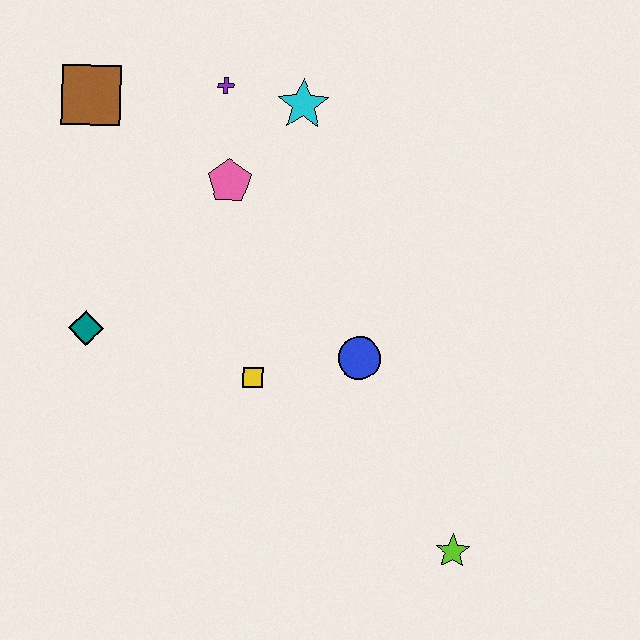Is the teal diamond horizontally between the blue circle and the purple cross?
No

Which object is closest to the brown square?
The purple cross is closest to the brown square.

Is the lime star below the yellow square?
Yes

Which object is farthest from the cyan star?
The lime star is farthest from the cyan star.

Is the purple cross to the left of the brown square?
No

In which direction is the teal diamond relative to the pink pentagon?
The teal diamond is below the pink pentagon.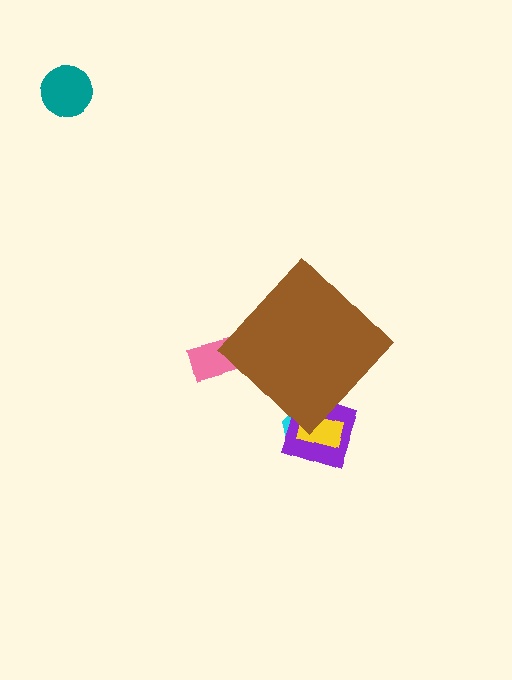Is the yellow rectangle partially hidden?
Yes, the yellow rectangle is partially hidden behind the brown diamond.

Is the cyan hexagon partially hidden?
Yes, the cyan hexagon is partially hidden behind the brown diamond.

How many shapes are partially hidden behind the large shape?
4 shapes are partially hidden.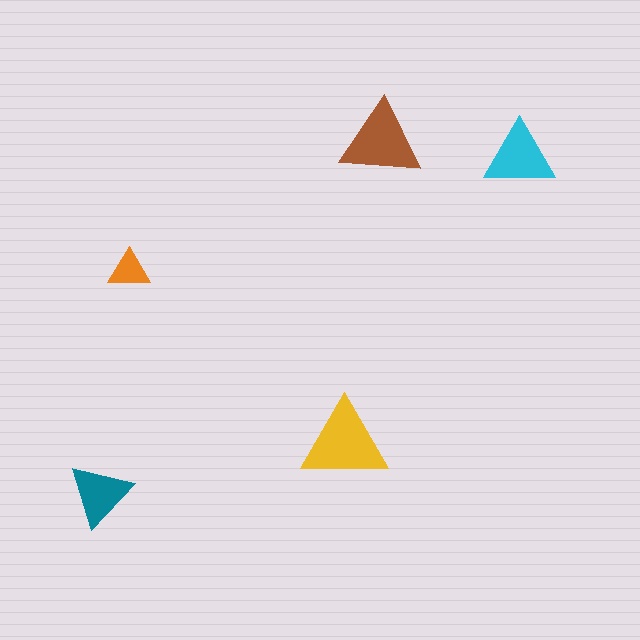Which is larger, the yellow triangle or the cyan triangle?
The yellow one.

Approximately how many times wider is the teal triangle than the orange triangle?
About 1.5 times wider.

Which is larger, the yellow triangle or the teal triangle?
The yellow one.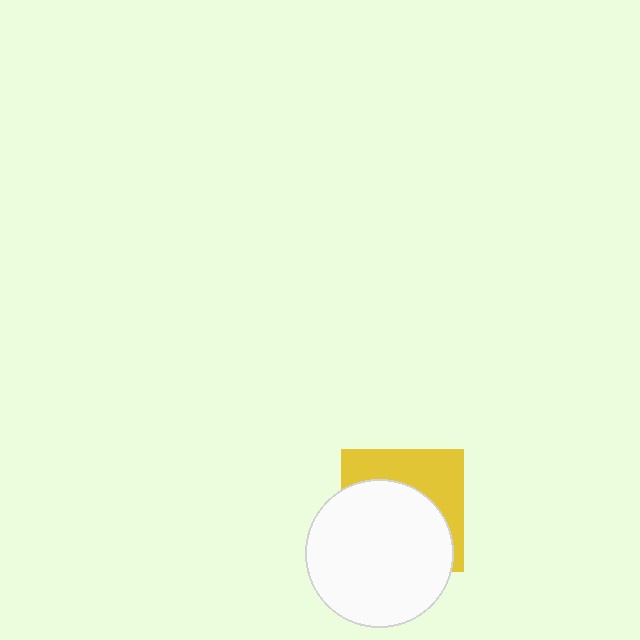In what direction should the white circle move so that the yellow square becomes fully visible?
The white circle should move down. That is the shortest direction to clear the overlap and leave the yellow square fully visible.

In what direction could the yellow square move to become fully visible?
The yellow square could move up. That would shift it out from behind the white circle entirely.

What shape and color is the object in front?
The object in front is a white circle.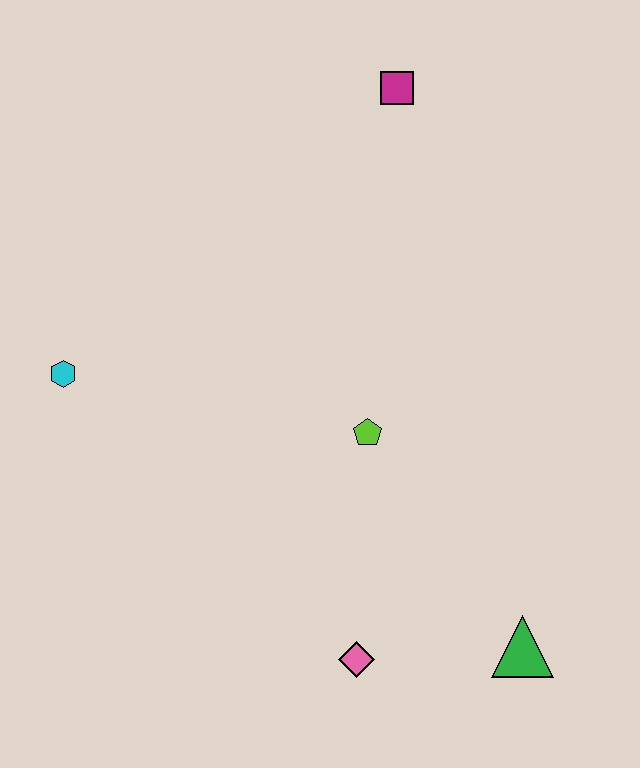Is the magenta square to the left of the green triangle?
Yes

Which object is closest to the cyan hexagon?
The lime pentagon is closest to the cyan hexagon.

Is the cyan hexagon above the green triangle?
Yes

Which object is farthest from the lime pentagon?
The magenta square is farthest from the lime pentagon.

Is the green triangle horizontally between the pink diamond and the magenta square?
No